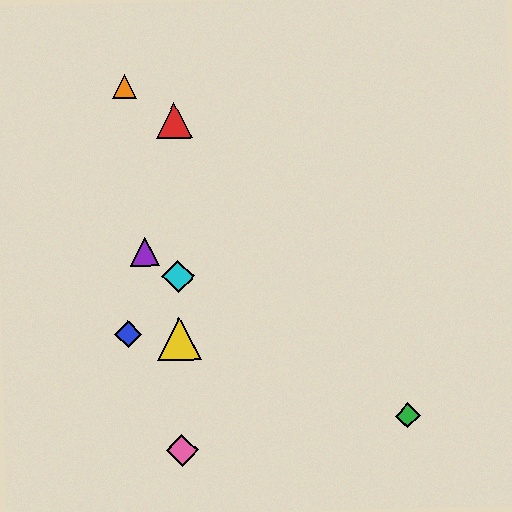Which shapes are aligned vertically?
The red triangle, the yellow triangle, the cyan diamond, the pink diamond are aligned vertically.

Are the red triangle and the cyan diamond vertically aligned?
Yes, both are at x≈174.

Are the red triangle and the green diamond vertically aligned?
No, the red triangle is at x≈174 and the green diamond is at x≈408.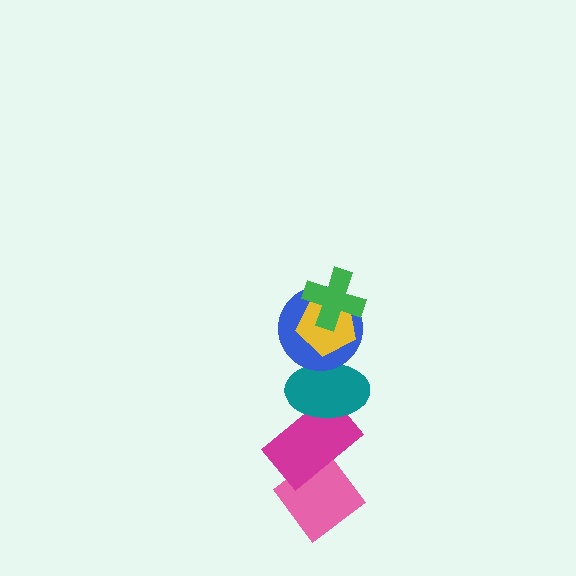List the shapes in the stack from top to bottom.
From top to bottom: the green cross, the yellow pentagon, the blue circle, the teal ellipse, the magenta rectangle, the pink diamond.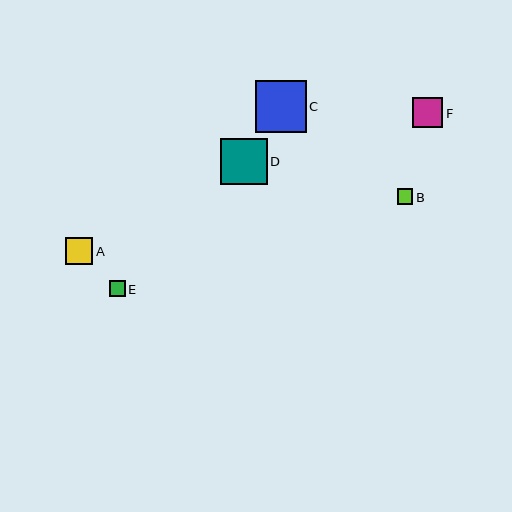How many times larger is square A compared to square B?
Square A is approximately 1.8 times the size of square B.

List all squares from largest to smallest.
From largest to smallest: C, D, F, A, E, B.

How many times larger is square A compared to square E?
Square A is approximately 1.7 times the size of square E.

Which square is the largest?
Square C is the largest with a size of approximately 51 pixels.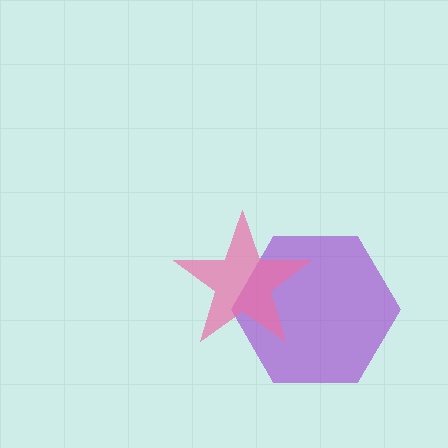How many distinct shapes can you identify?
There are 2 distinct shapes: a purple hexagon, a pink star.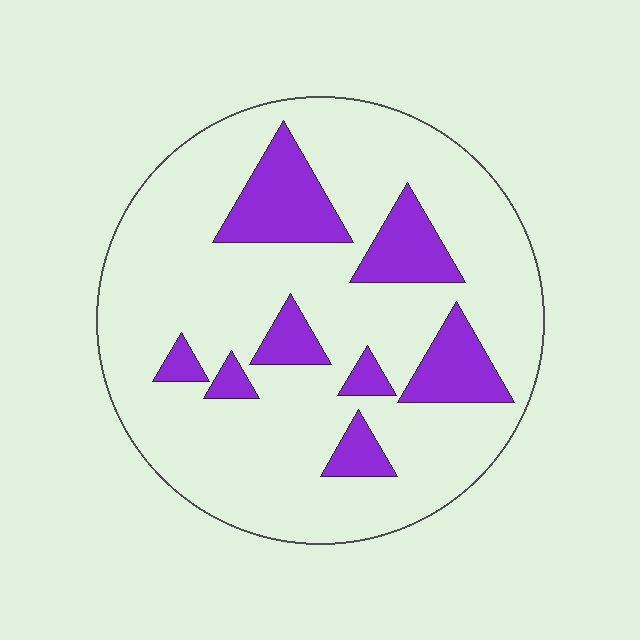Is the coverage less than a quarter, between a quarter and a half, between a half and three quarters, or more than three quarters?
Less than a quarter.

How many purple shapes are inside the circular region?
8.